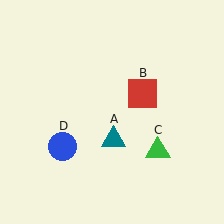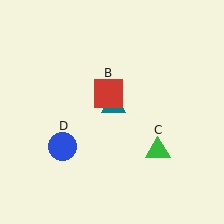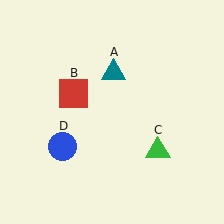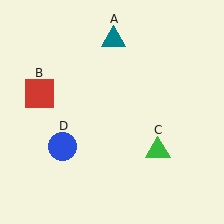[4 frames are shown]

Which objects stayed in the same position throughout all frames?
Green triangle (object C) and blue circle (object D) remained stationary.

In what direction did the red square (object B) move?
The red square (object B) moved left.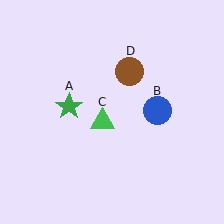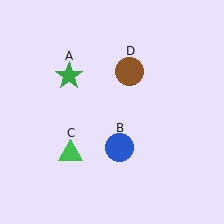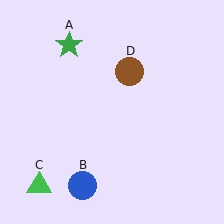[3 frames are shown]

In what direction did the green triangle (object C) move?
The green triangle (object C) moved down and to the left.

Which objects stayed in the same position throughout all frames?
Brown circle (object D) remained stationary.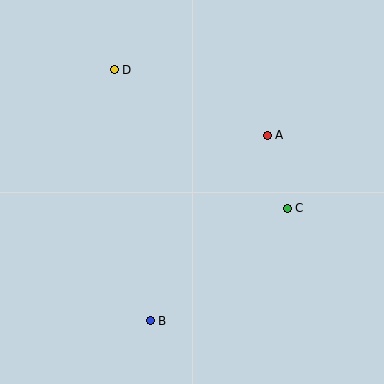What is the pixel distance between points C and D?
The distance between C and D is 222 pixels.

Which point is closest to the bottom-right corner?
Point C is closest to the bottom-right corner.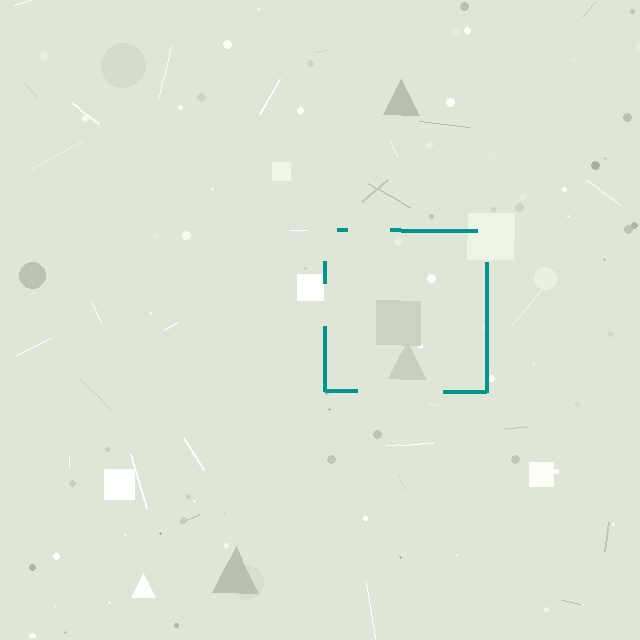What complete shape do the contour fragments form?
The contour fragments form a square.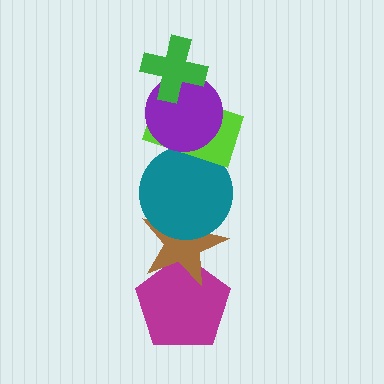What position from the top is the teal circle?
The teal circle is 4th from the top.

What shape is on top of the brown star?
The teal circle is on top of the brown star.